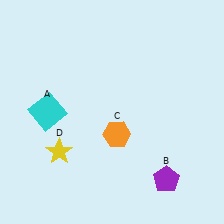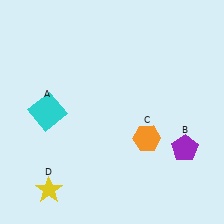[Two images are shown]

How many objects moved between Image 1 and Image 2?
3 objects moved between the two images.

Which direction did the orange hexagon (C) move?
The orange hexagon (C) moved right.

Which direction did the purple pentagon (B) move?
The purple pentagon (B) moved up.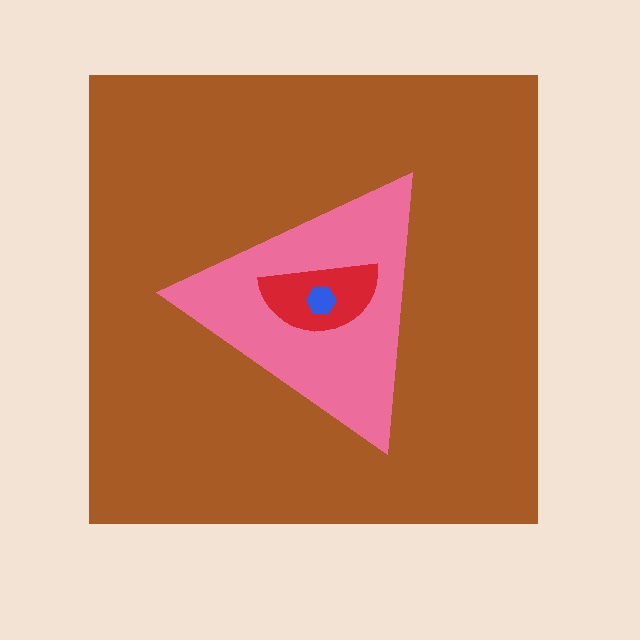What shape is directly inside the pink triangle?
The red semicircle.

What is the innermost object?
The blue hexagon.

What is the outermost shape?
The brown square.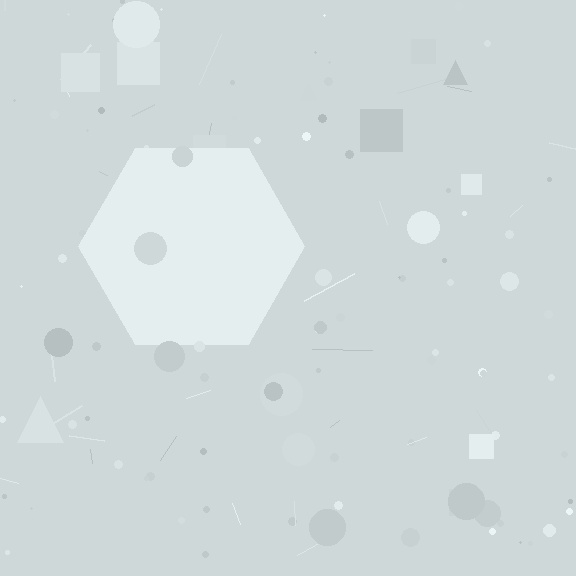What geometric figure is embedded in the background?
A hexagon is embedded in the background.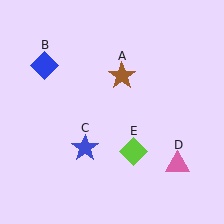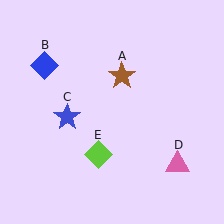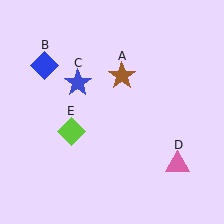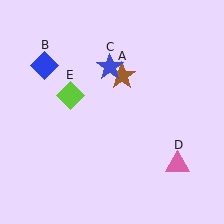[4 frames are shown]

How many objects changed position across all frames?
2 objects changed position: blue star (object C), lime diamond (object E).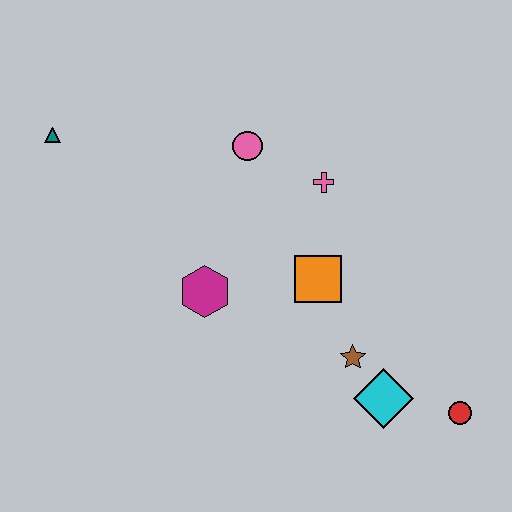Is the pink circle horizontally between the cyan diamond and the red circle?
No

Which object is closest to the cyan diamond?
The brown star is closest to the cyan diamond.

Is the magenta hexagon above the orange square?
No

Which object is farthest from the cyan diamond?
The teal triangle is farthest from the cyan diamond.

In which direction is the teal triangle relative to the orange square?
The teal triangle is to the left of the orange square.